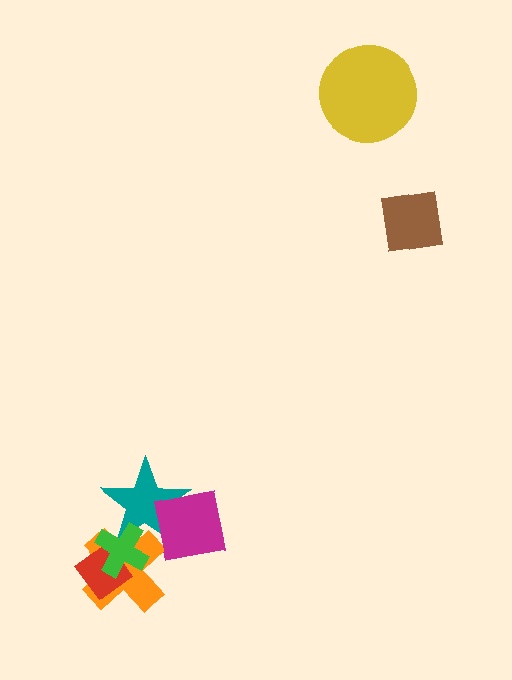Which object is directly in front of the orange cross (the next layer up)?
The red diamond is directly in front of the orange cross.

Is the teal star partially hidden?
Yes, it is partially covered by another shape.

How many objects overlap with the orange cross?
3 objects overlap with the orange cross.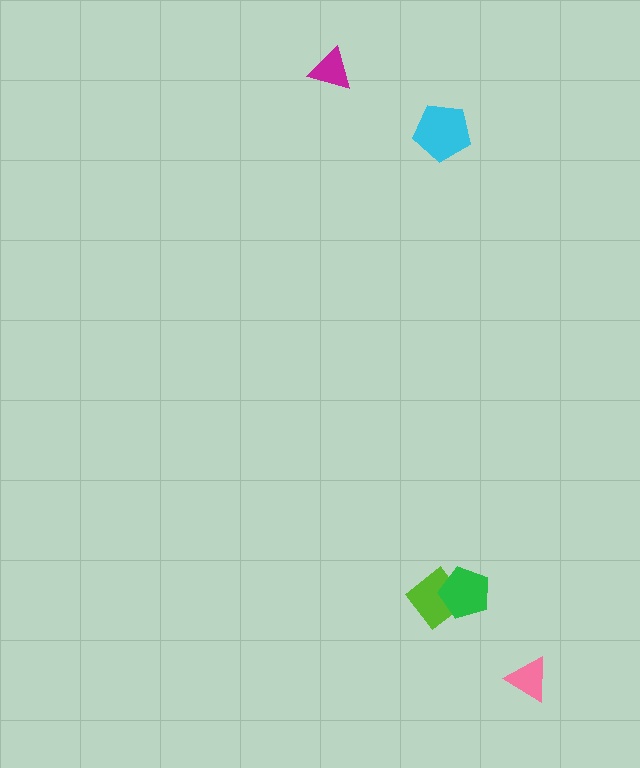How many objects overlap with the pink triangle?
0 objects overlap with the pink triangle.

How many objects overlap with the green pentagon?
1 object overlaps with the green pentagon.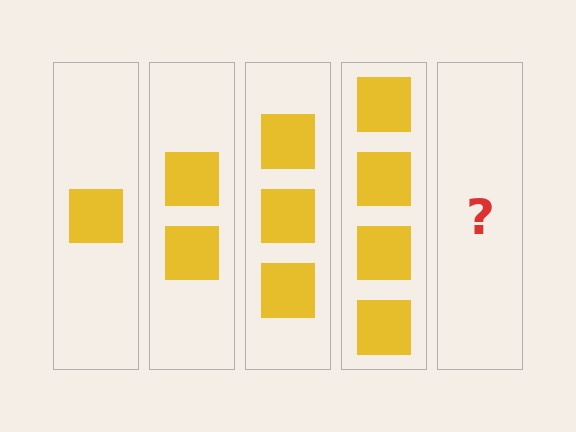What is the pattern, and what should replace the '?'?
The pattern is that each step adds one more square. The '?' should be 5 squares.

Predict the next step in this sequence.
The next step is 5 squares.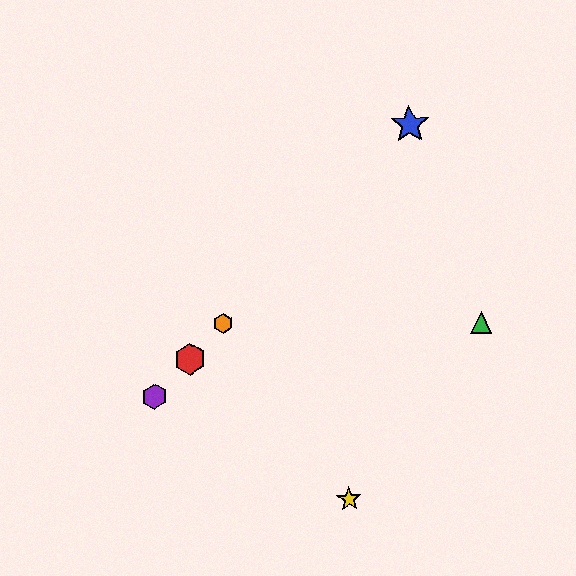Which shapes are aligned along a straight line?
The red hexagon, the blue star, the purple hexagon, the orange hexagon are aligned along a straight line.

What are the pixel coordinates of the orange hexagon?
The orange hexagon is at (223, 323).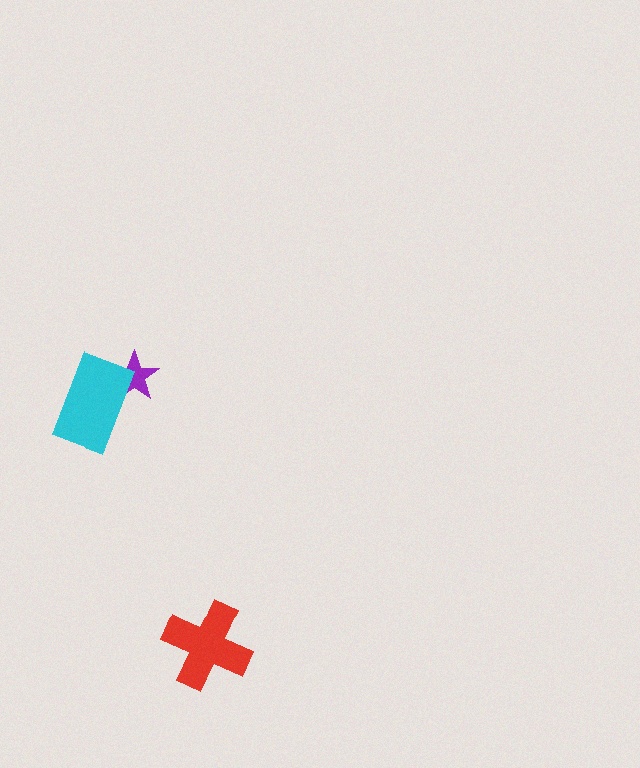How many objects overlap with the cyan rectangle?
1 object overlaps with the cyan rectangle.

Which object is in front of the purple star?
The cyan rectangle is in front of the purple star.